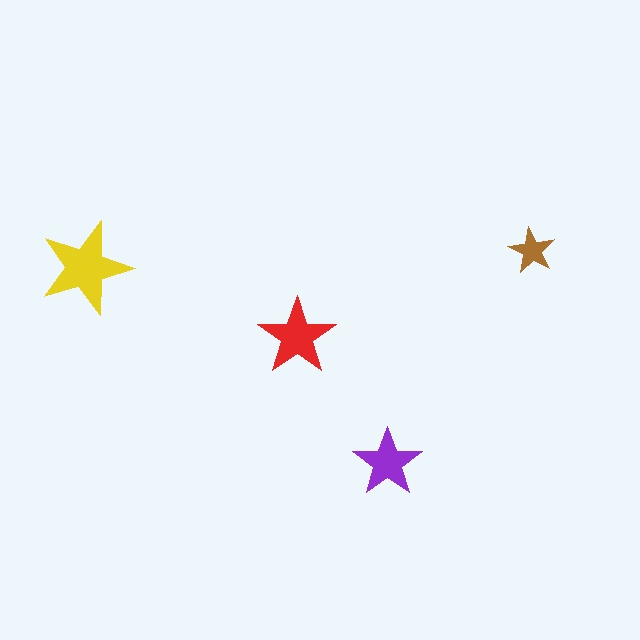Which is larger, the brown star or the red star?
The red one.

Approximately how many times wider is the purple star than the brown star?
About 1.5 times wider.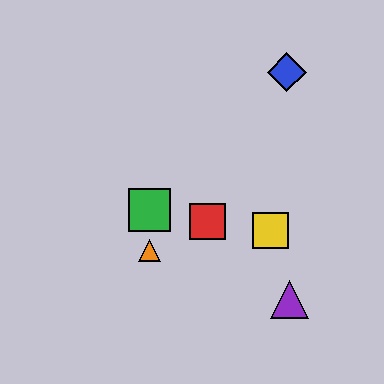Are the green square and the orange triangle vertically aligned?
Yes, both are at x≈150.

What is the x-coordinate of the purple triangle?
The purple triangle is at x≈289.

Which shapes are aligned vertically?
The green square, the orange triangle are aligned vertically.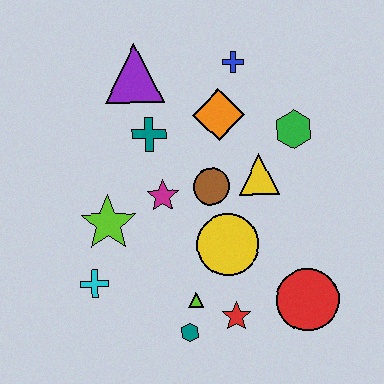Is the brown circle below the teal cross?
Yes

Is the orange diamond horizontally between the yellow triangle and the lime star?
Yes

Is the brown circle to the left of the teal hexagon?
No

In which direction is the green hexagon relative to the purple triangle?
The green hexagon is to the right of the purple triangle.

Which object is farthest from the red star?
The purple triangle is farthest from the red star.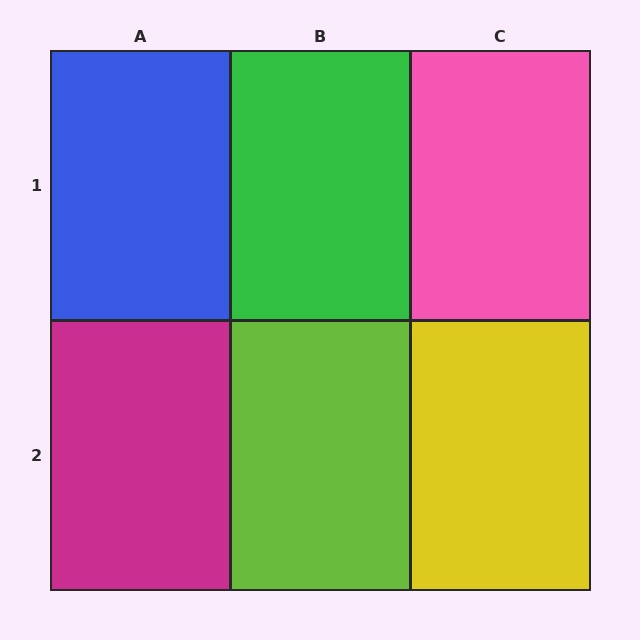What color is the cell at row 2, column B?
Lime.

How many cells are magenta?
1 cell is magenta.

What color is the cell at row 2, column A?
Magenta.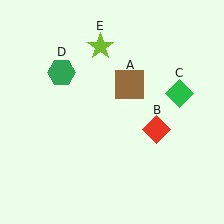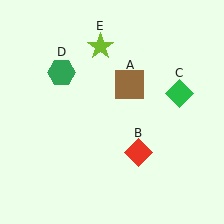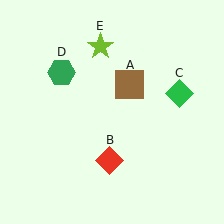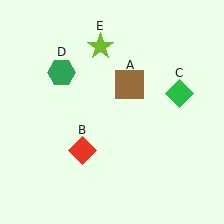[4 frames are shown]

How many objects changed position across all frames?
1 object changed position: red diamond (object B).